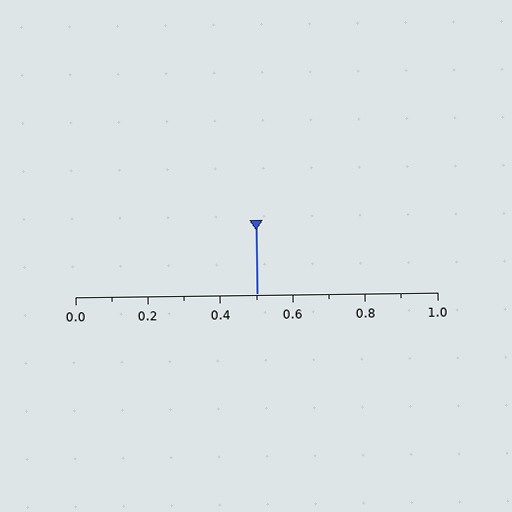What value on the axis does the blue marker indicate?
The marker indicates approximately 0.5.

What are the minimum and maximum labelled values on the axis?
The axis runs from 0.0 to 1.0.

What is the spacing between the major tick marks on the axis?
The major ticks are spaced 0.2 apart.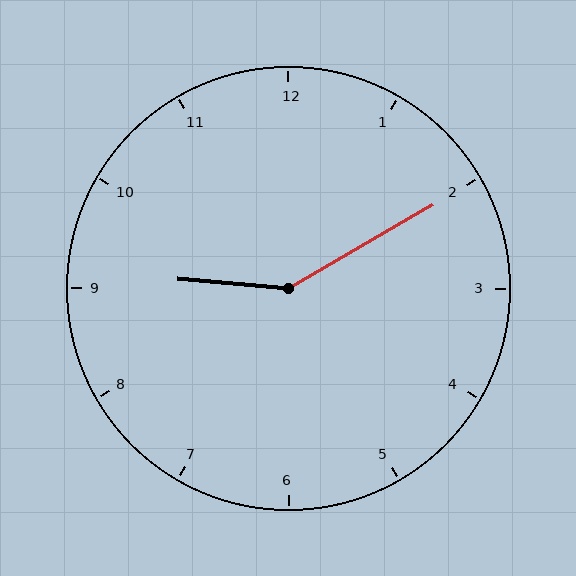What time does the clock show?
9:10.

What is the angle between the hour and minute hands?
Approximately 145 degrees.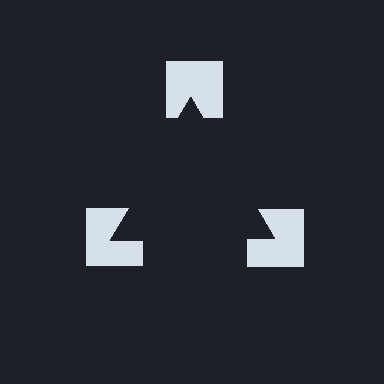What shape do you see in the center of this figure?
An illusory triangle — its edges are inferred from the aligned wedge cuts in the notched squares, not physically drawn.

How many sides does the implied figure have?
3 sides.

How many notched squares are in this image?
There are 3 — one at each vertex of the illusory triangle.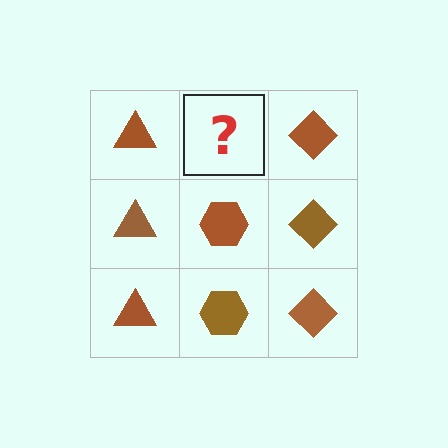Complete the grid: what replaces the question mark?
The question mark should be replaced with a brown hexagon.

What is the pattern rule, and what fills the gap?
The rule is that each column has a consistent shape. The gap should be filled with a brown hexagon.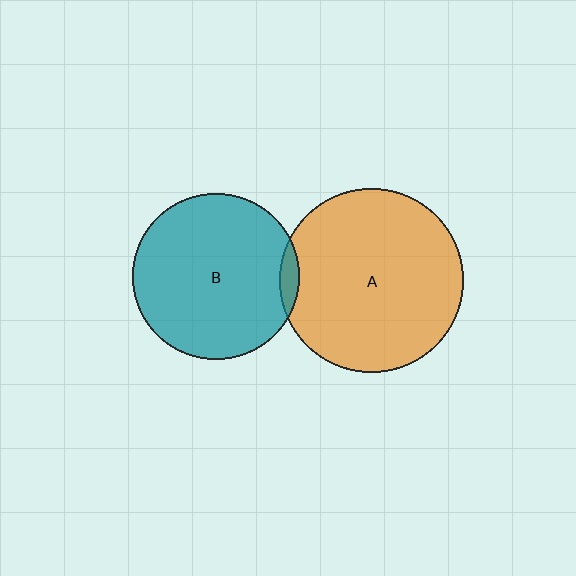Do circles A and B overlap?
Yes.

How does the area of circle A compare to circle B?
Approximately 1.2 times.